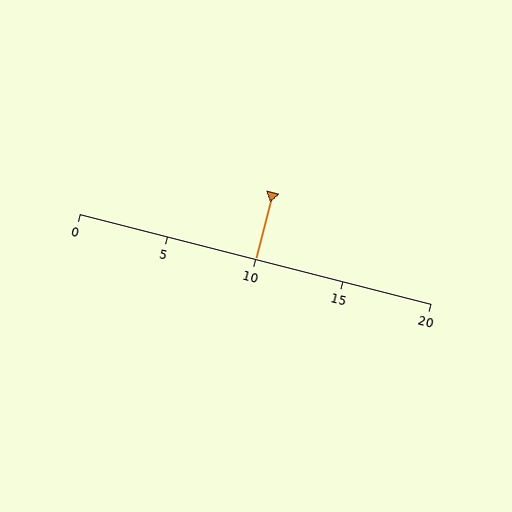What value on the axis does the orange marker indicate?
The marker indicates approximately 10.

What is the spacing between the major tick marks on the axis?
The major ticks are spaced 5 apart.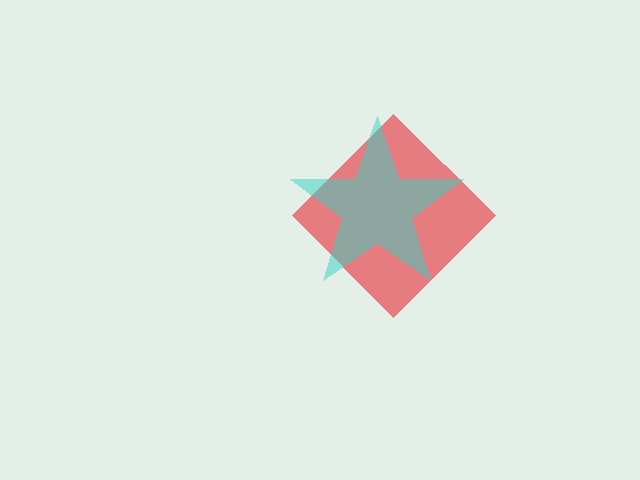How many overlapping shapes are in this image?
There are 2 overlapping shapes in the image.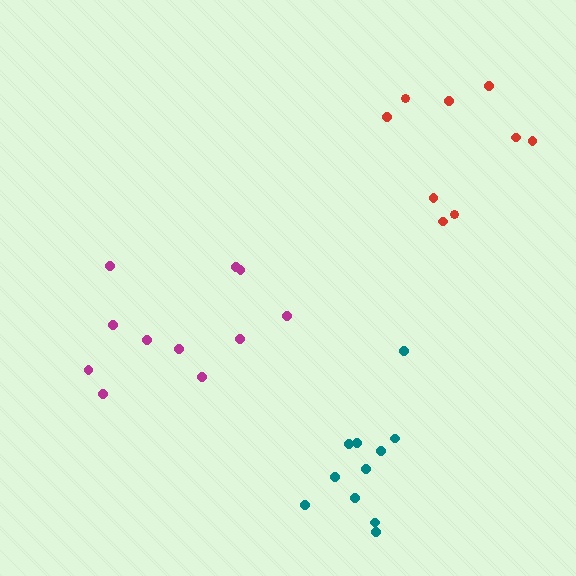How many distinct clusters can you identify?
There are 3 distinct clusters.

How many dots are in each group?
Group 1: 9 dots, Group 2: 11 dots, Group 3: 11 dots (31 total).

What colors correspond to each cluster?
The clusters are colored: red, magenta, teal.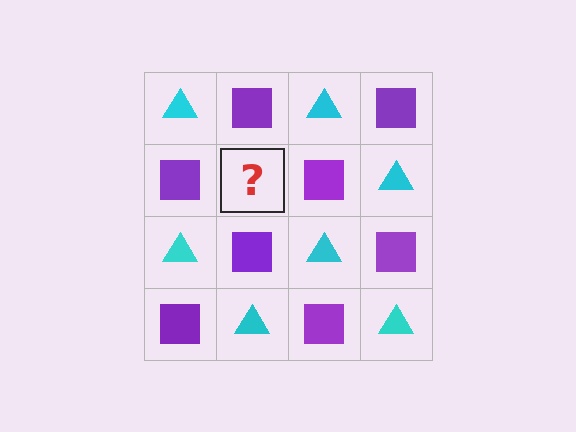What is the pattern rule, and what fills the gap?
The rule is that it alternates cyan triangle and purple square in a checkerboard pattern. The gap should be filled with a cyan triangle.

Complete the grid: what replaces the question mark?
The question mark should be replaced with a cyan triangle.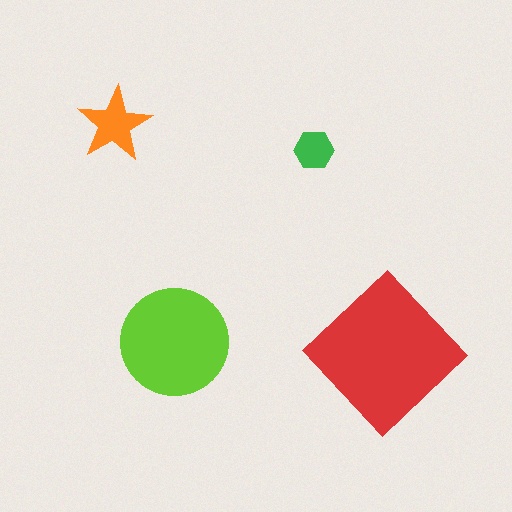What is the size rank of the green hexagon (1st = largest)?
4th.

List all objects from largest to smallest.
The red diamond, the lime circle, the orange star, the green hexagon.